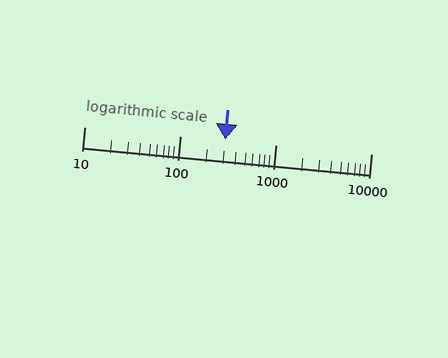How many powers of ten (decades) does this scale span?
The scale spans 3 decades, from 10 to 10000.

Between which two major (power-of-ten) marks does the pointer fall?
The pointer is between 100 and 1000.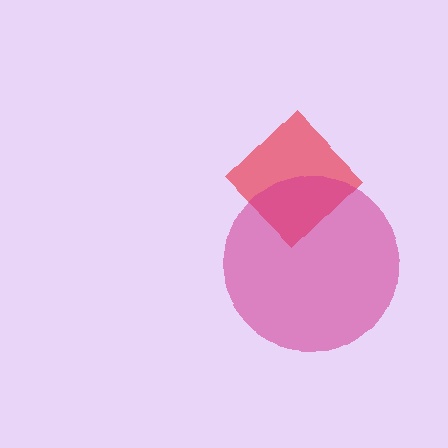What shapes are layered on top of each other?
The layered shapes are: a red diamond, a magenta circle.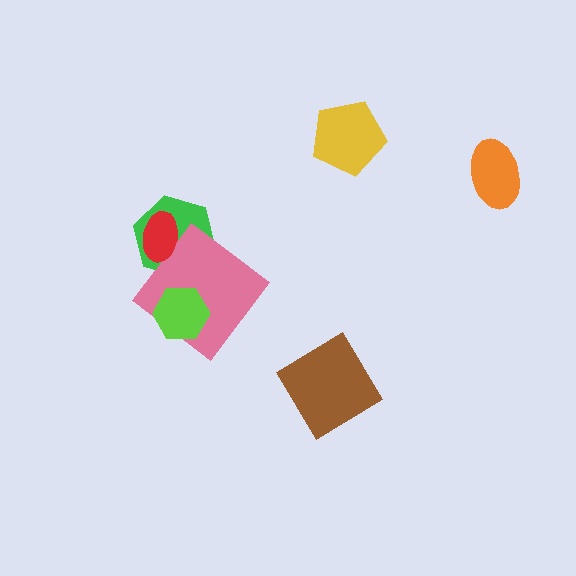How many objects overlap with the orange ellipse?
0 objects overlap with the orange ellipse.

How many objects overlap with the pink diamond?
2 objects overlap with the pink diamond.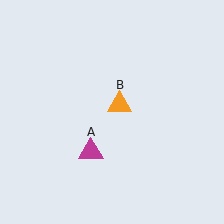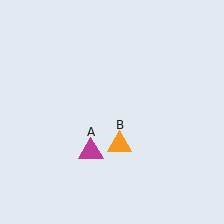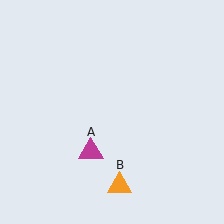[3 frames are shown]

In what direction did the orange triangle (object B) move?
The orange triangle (object B) moved down.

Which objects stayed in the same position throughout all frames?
Magenta triangle (object A) remained stationary.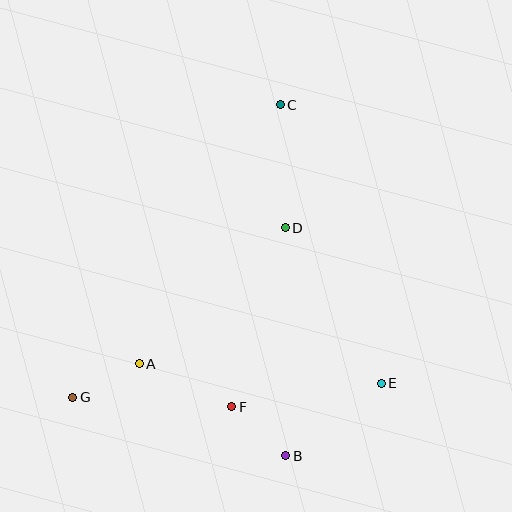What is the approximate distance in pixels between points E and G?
The distance between E and G is approximately 309 pixels.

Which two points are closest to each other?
Points B and F are closest to each other.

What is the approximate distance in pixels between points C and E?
The distance between C and E is approximately 296 pixels.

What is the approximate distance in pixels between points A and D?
The distance between A and D is approximately 200 pixels.